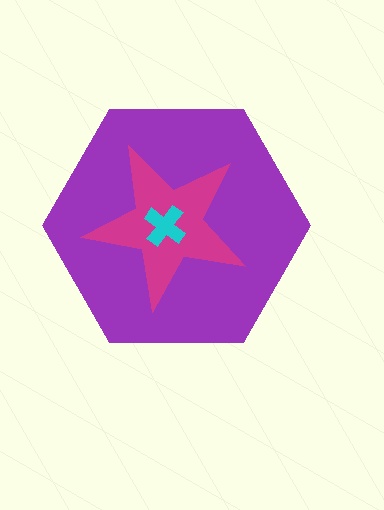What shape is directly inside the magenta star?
The cyan cross.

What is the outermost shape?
The purple hexagon.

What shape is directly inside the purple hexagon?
The magenta star.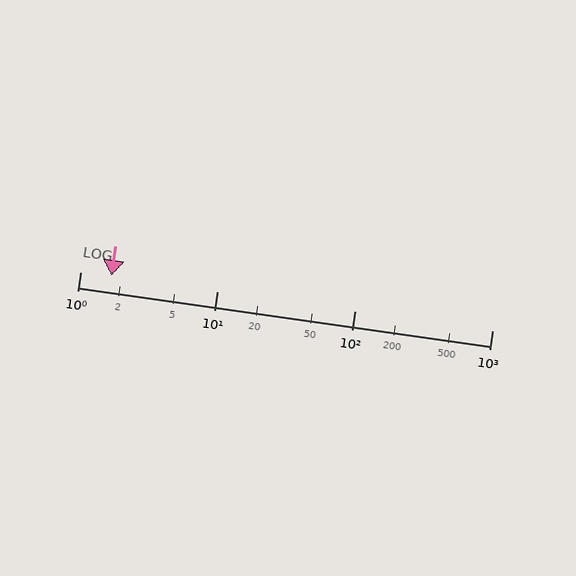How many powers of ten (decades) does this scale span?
The scale spans 3 decades, from 1 to 1000.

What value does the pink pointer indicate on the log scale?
The pointer indicates approximately 1.7.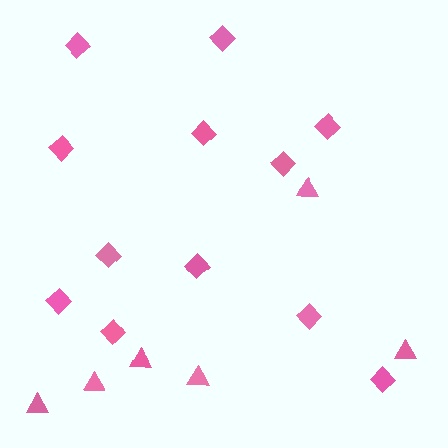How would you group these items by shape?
There are 2 groups: one group of diamonds (12) and one group of triangles (6).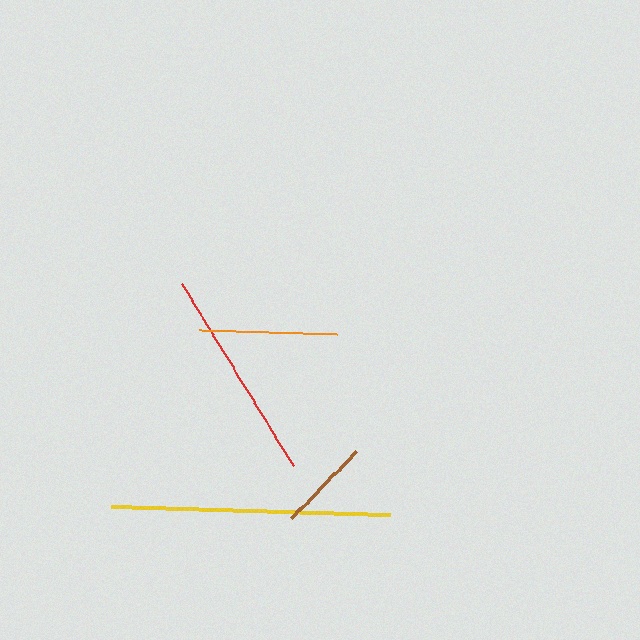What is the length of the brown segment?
The brown segment is approximately 94 pixels long.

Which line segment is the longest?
The yellow line is the longest at approximately 279 pixels.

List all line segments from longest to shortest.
From longest to shortest: yellow, red, orange, brown.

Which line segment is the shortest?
The brown line is the shortest at approximately 94 pixels.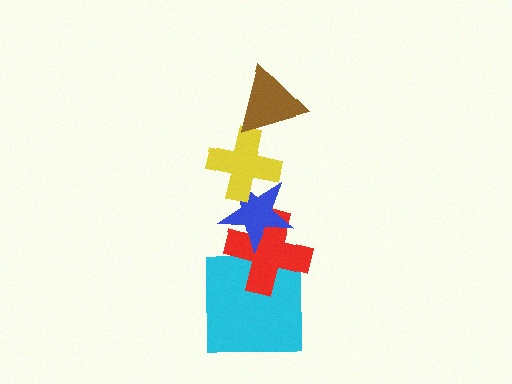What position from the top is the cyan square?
The cyan square is 5th from the top.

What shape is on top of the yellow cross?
The brown triangle is on top of the yellow cross.